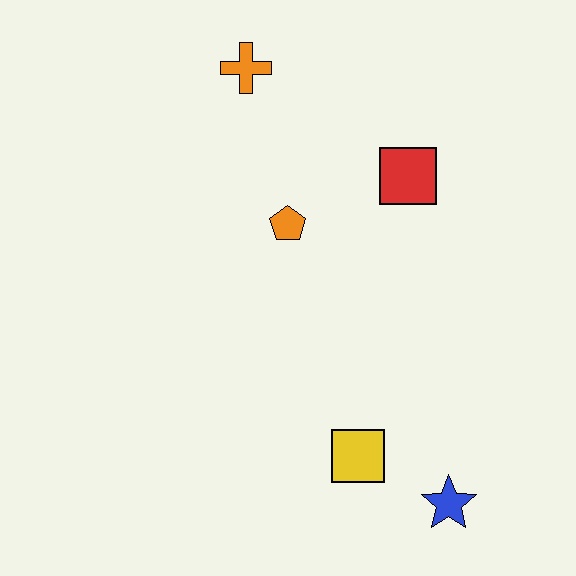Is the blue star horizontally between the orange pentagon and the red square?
No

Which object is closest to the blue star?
The yellow square is closest to the blue star.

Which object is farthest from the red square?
The blue star is farthest from the red square.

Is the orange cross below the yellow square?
No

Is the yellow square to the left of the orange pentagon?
No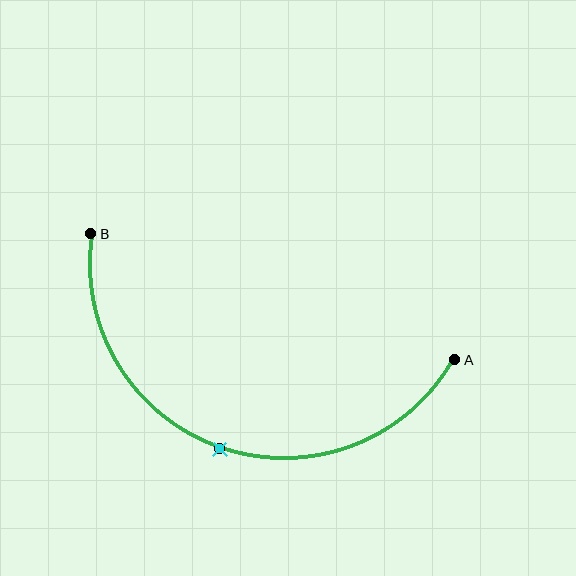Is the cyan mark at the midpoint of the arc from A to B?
Yes. The cyan mark lies on the arc at equal arc-length from both A and B — it is the arc midpoint.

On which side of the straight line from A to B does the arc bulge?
The arc bulges below the straight line connecting A and B.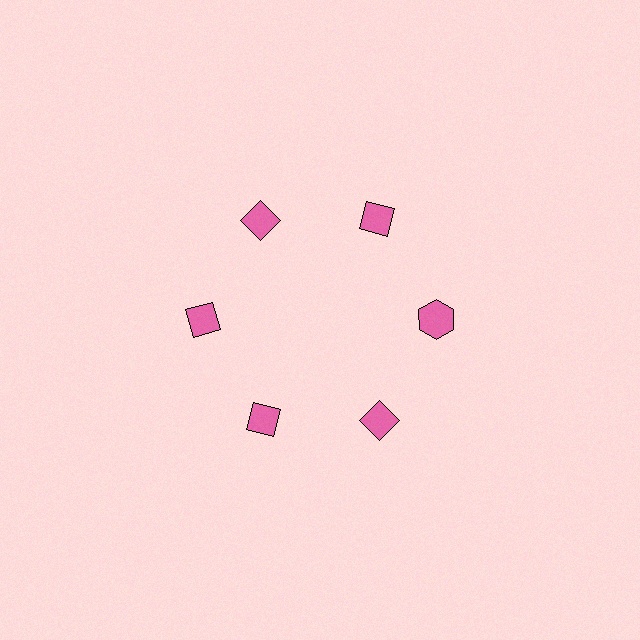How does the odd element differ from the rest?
It has a different shape: hexagon instead of diamond.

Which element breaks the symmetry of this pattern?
The pink hexagon at roughly the 3 o'clock position breaks the symmetry. All other shapes are pink diamonds.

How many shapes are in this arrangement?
There are 6 shapes arranged in a ring pattern.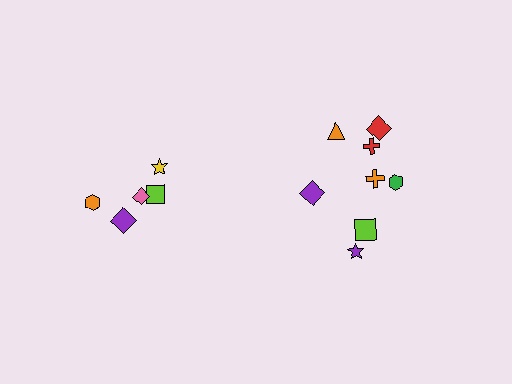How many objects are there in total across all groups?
There are 13 objects.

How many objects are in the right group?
There are 8 objects.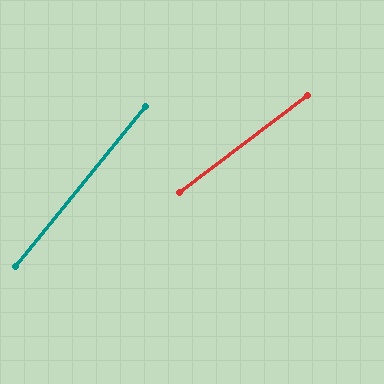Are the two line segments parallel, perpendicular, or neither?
Neither parallel nor perpendicular — they differ by about 14°.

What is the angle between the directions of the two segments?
Approximately 14 degrees.